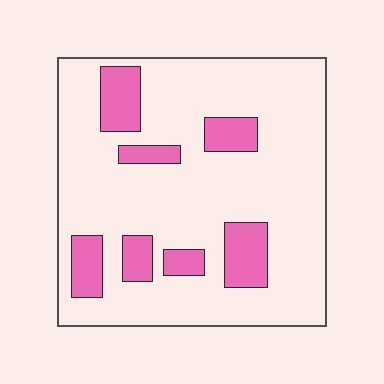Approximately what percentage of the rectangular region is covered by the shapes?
Approximately 20%.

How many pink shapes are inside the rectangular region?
7.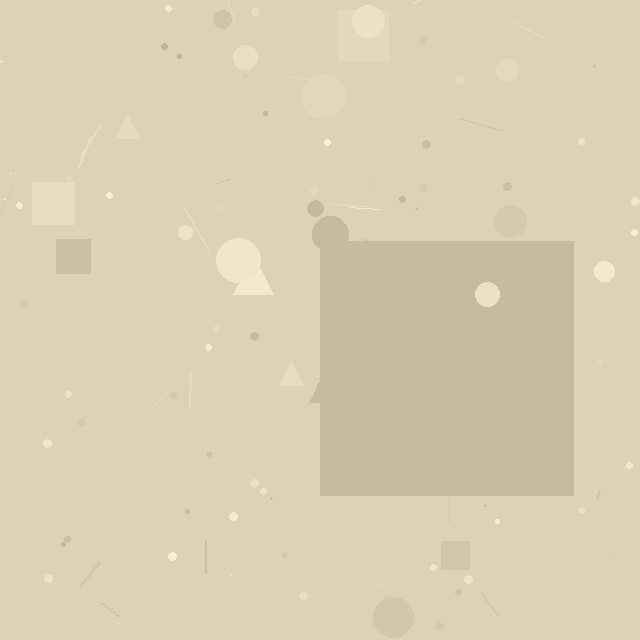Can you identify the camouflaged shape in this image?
The camouflaged shape is a square.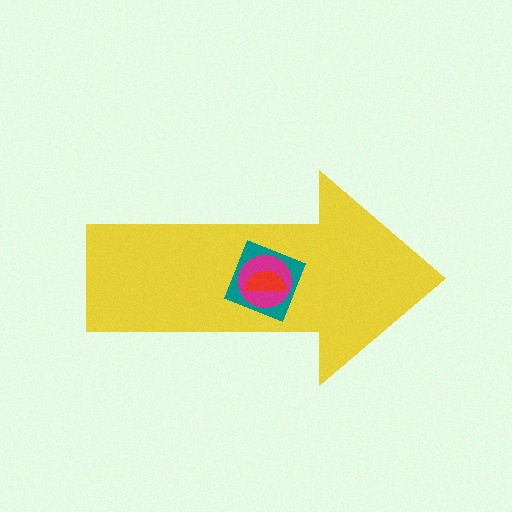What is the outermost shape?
The yellow arrow.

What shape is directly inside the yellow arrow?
The teal diamond.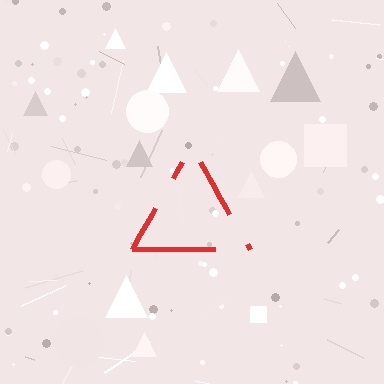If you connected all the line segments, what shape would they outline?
They would outline a triangle.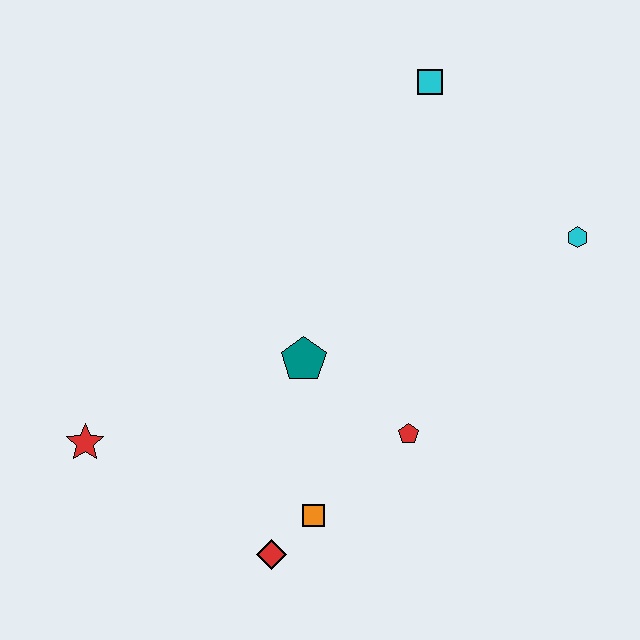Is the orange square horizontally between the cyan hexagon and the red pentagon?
No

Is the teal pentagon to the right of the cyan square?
No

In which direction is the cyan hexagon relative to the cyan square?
The cyan hexagon is below the cyan square.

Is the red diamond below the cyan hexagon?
Yes